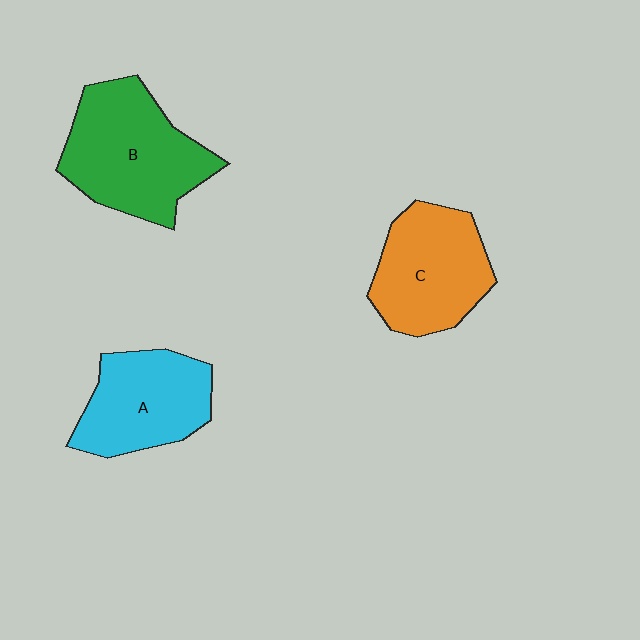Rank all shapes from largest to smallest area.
From largest to smallest: B (green), C (orange), A (cyan).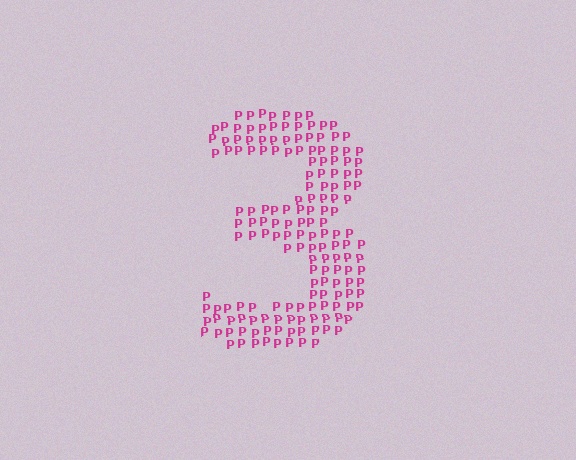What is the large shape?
The large shape is the digit 3.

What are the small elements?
The small elements are letter P's.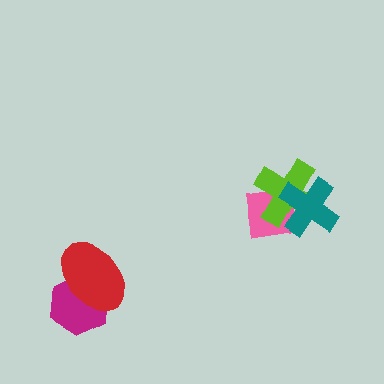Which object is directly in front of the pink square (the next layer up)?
The lime cross is directly in front of the pink square.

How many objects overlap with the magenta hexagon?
1 object overlaps with the magenta hexagon.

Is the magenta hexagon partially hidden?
Yes, it is partially covered by another shape.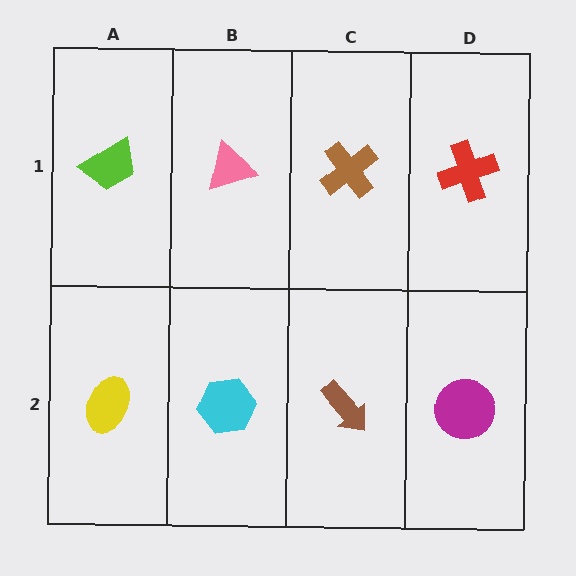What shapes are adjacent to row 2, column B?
A pink triangle (row 1, column B), a yellow ellipse (row 2, column A), a brown arrow (row 2, column C).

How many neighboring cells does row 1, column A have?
2.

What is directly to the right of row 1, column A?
A pink triangle.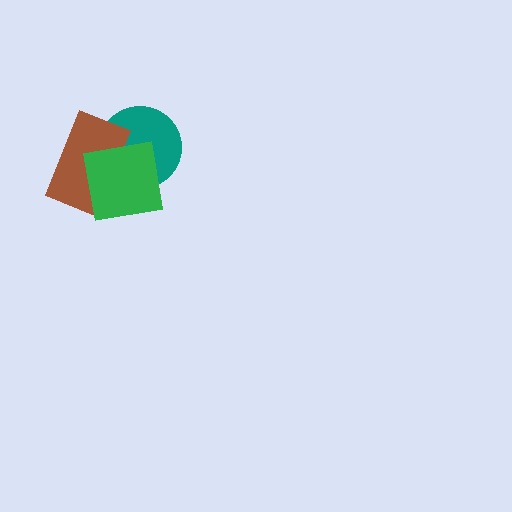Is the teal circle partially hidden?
Yes, it is partially covered by another shape.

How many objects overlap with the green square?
2 objects overlap with the green square.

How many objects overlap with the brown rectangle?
2 objects overlap with the brown rectangle.